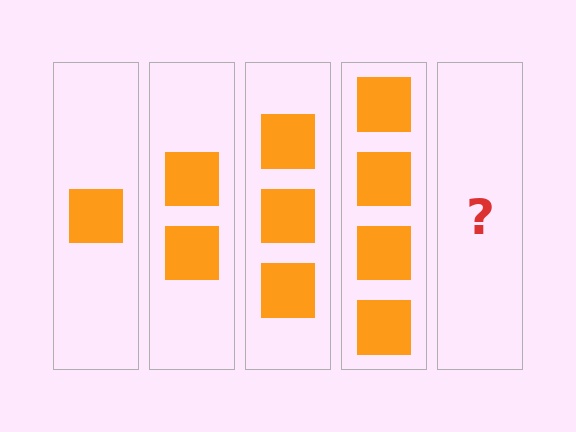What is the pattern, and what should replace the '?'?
The pattern is that each step adds one more square. The '?' should be 5 squares.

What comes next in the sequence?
The next element should be 5 squares.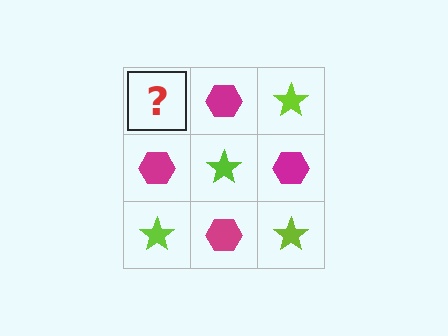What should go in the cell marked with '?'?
The missing cell should contain a lime star.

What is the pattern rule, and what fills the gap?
The rule is that it alternates lime star and magenta hexagon in a checkerboard pattern. The gap should be filled with a lime star.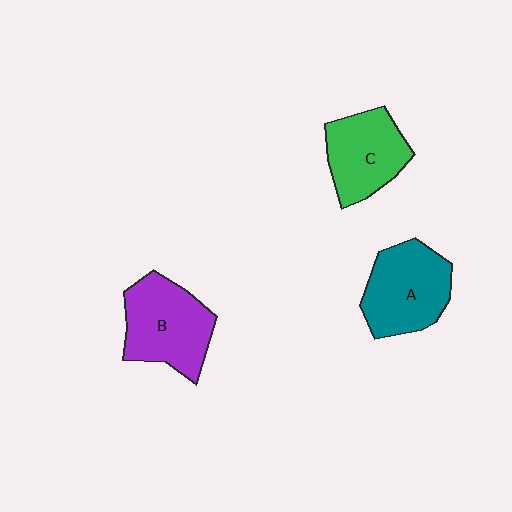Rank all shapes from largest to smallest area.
From largest to smallest: B (purple), A (teal), C (green).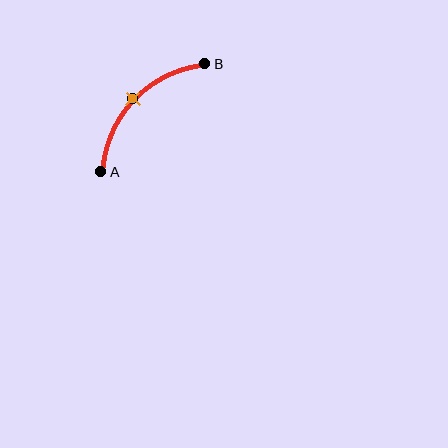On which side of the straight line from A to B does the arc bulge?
The arc bulges above and to the left of the straight line connecting A and B.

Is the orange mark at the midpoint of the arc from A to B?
Yes. The orange mark lies on the arc at equal arc-length from both A and B — it is the arc midpoint.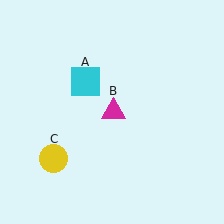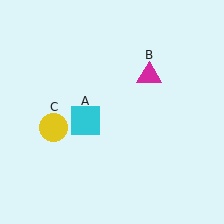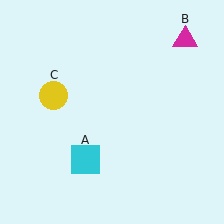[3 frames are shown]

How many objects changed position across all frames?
3 objects changed position: cyan square (object A), magenta triangle (object B), yellow circle (object C).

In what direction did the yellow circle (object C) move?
The yellow circle (object C) moved up.